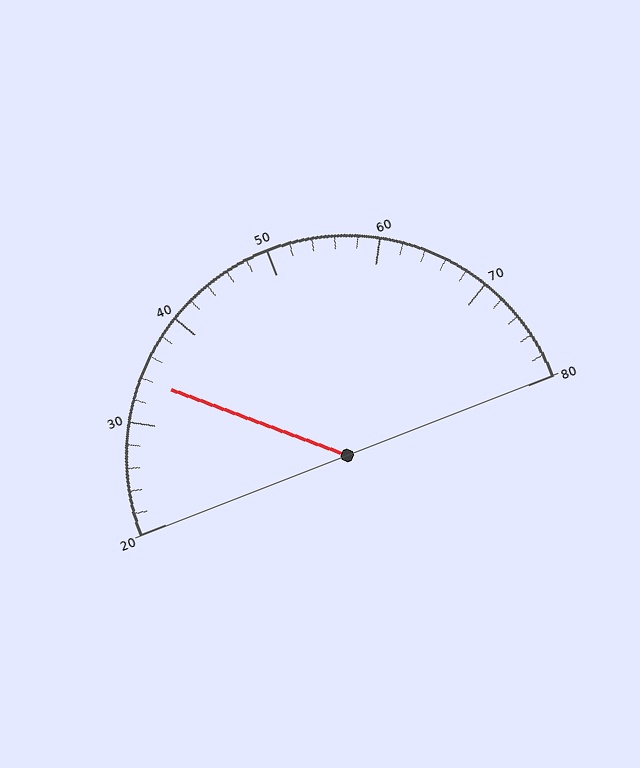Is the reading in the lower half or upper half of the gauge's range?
The reading is in the lower half of the range (20 to 80).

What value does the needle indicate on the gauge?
The needle indicates approximately 34.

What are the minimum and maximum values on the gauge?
The gauge ranges from 20 to 80.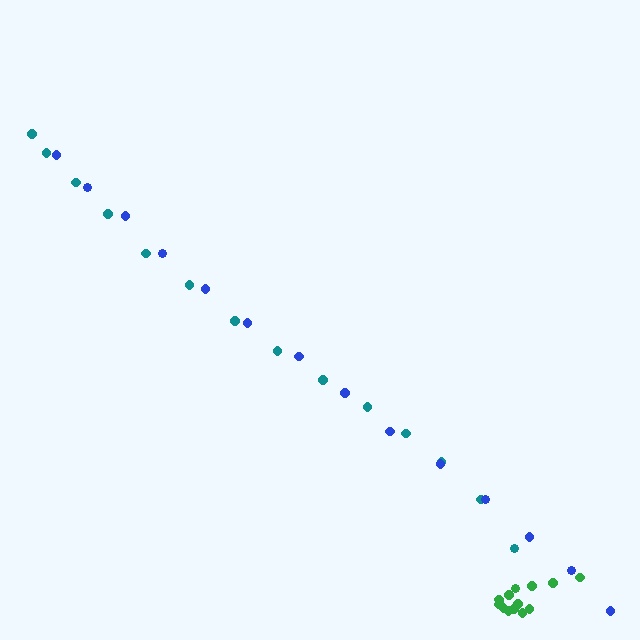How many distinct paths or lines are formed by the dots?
There are 3 distinct paths.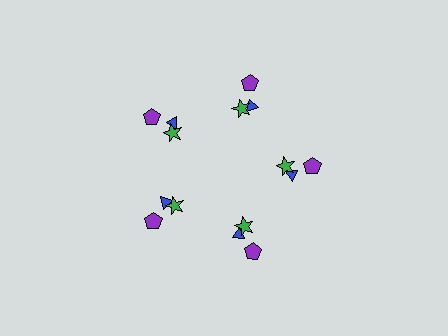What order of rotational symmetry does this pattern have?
This pattern has 5-fold rotational symmetry.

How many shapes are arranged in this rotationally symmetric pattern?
There are 15 shapes, arranged in 5 groups of 3.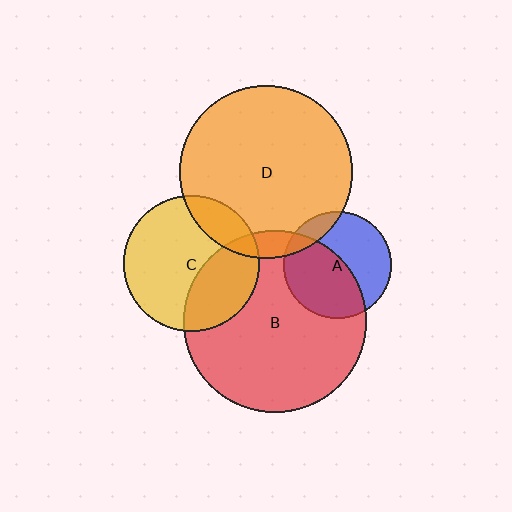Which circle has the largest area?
Circle B (red).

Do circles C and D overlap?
Yes.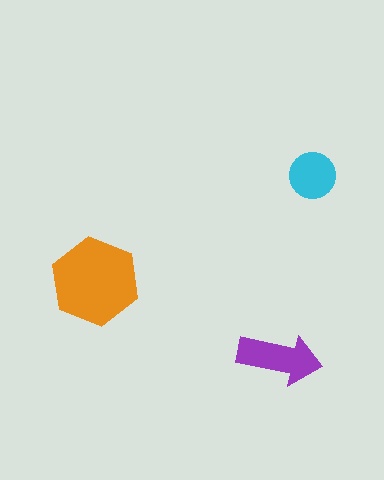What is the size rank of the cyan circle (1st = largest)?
3rd.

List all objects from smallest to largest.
The cyan circle, the purple arrow, the orange hexagon.